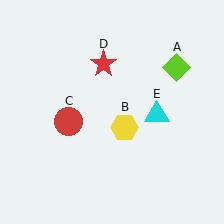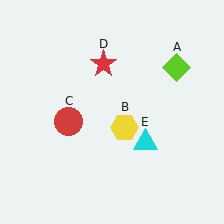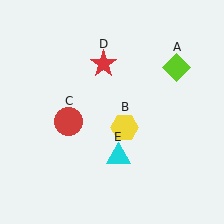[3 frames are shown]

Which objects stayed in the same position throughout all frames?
Lime diamond (object A) and yellow hexagon (object B) and red circle (object C) and red star (object D) remained stationary.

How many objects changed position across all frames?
1 object changed position: cyan triangle (object E).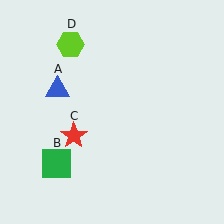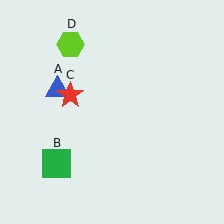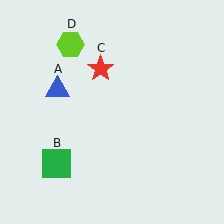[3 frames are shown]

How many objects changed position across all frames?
1 object changed position: red star (object C).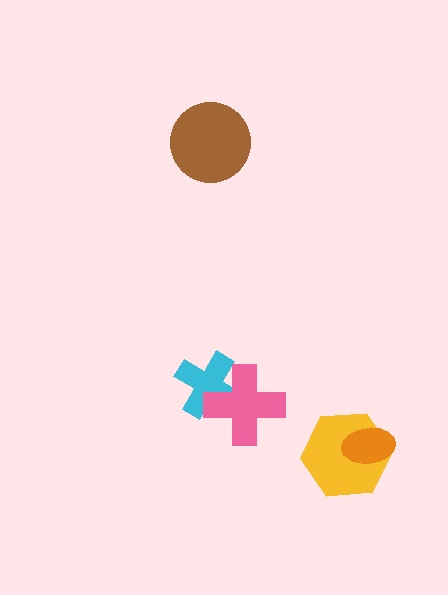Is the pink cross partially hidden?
No, no other shape covers it.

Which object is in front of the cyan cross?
The pink cross is in front of the cyan cross.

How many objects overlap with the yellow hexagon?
1 object overlaps with the yellow hexagon.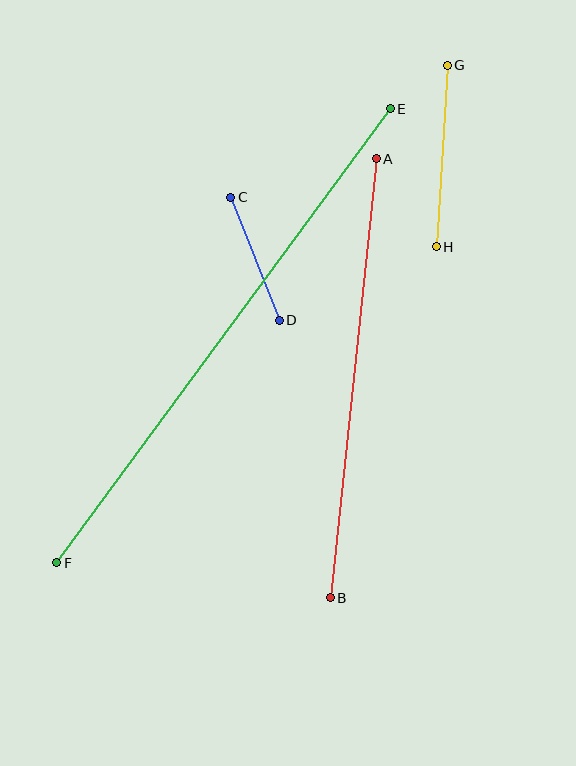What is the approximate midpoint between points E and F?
The midpoint is at approximately (223, 336) pixels.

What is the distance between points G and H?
The distance is approximately 181 pixels.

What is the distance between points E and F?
The distance is approximately 563 pixels.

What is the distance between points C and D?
The distance is approximately 132 pixels.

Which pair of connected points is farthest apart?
Points E and F are farthest apart.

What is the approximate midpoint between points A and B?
The midpoint is at approximately (353, 378) pixels.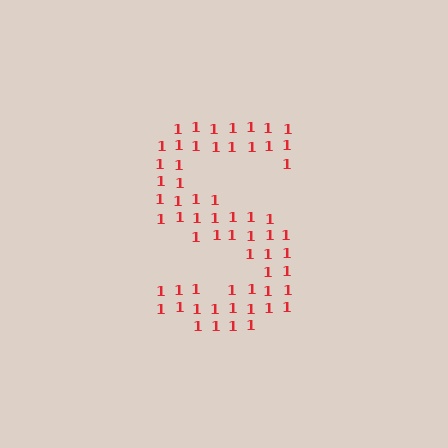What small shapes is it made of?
It is made of small digit 1's.